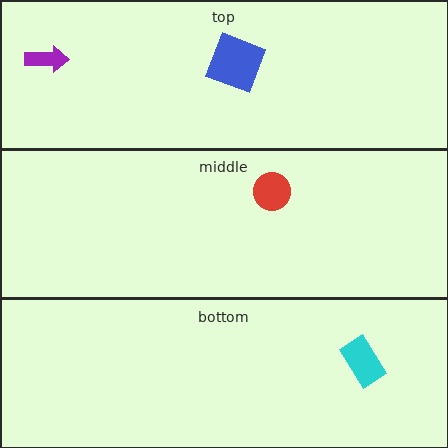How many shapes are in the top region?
2.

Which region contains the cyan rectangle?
The bottom region.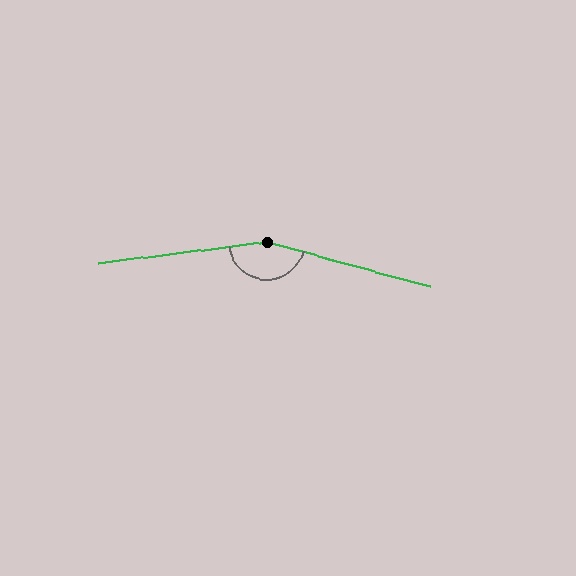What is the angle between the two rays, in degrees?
Approximately 157 degrees.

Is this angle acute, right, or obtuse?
It is obtuse.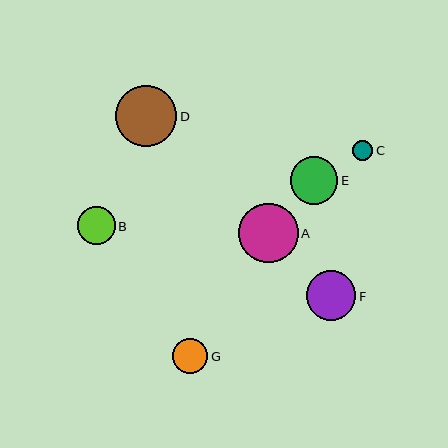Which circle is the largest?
Circle D is the largest with a size of approximately 62 pixels.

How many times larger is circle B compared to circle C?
Circle B is approximately 1.9 times the size of circle C.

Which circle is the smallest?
Circle C is the smallest with a size of approximately 20 pixels.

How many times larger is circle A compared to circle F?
Circle A is approximately 1.2 times the size of circle F.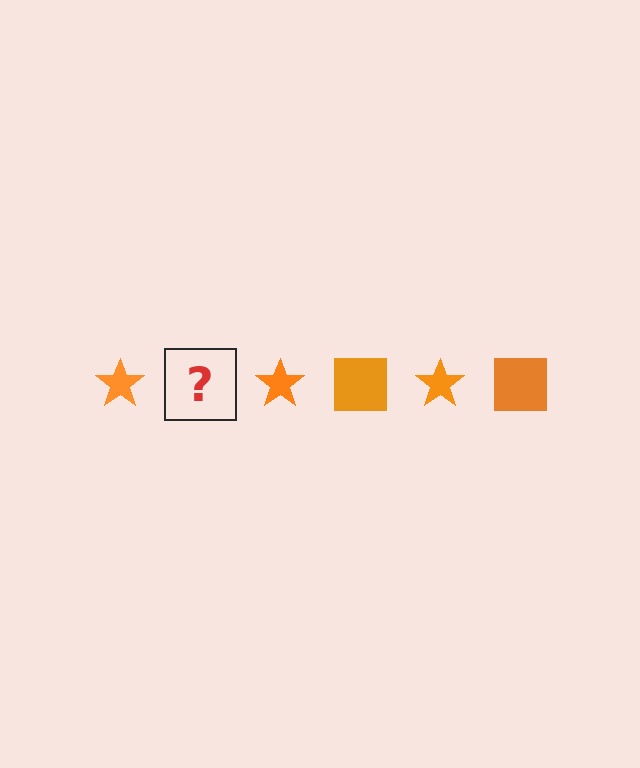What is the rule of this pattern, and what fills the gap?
The rule is that the pattern cycles through star, square shapes in orange. The gap should be filled with an orange square.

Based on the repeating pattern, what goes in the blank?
The blank should be an orange square.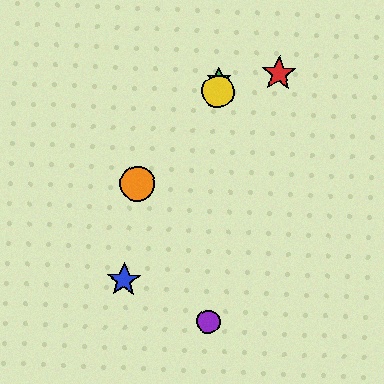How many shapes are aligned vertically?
3 shapes (the green star, the yellow circle, the purple circle) are aligned vertically.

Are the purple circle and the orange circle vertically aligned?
No, the purple circle is at x≈209 and the orange circle is at x≈137.